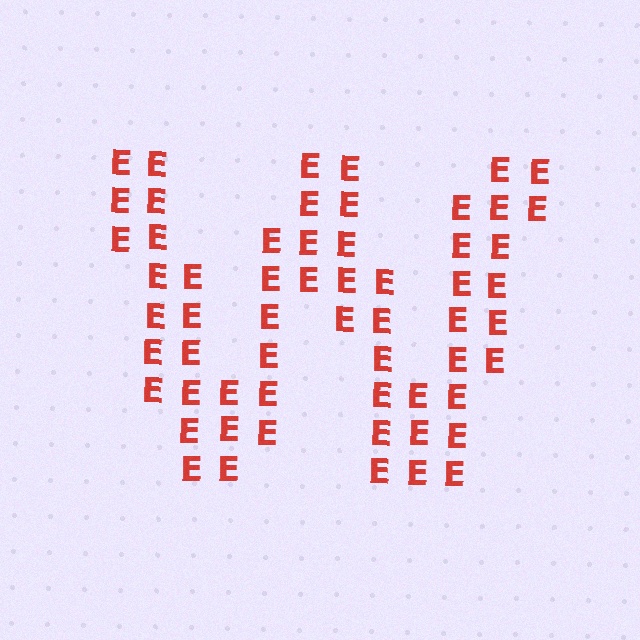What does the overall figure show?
The overall figure shows the letter W.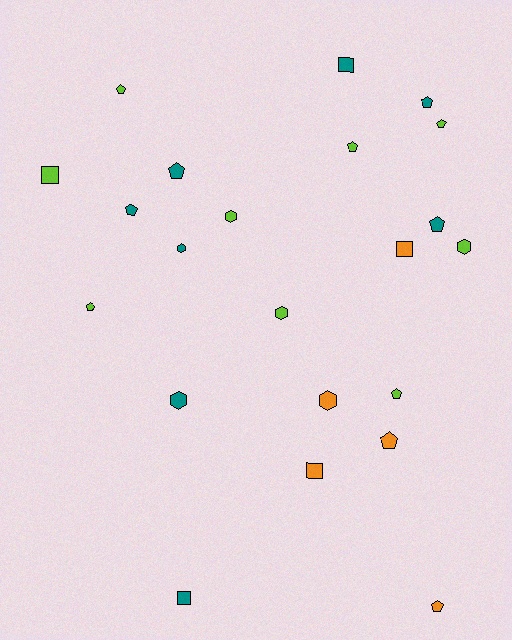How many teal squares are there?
There are 2 teal squares.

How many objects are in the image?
There are 22 objects.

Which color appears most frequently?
Lime, with 9 objects.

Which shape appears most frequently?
Pentagon, with 11 objects.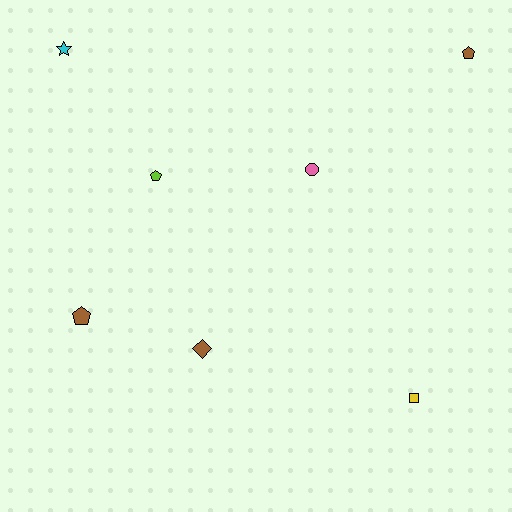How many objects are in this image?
There are 7 objects.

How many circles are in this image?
There is 1 circle.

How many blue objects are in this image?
There are no blue objects.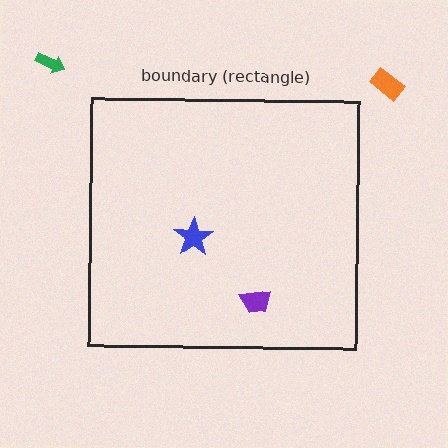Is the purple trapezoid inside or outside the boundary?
Inside.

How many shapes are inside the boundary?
2 inside, 2 outside.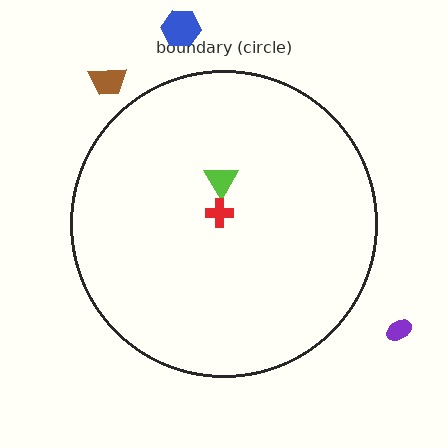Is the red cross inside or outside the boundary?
Inside.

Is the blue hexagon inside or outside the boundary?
Outside.